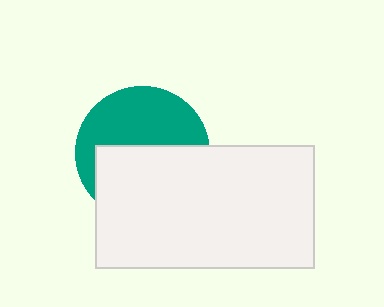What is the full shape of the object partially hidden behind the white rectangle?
The partially hidden object is a teal circle.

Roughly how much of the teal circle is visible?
About half of it is visible (roughly 49%).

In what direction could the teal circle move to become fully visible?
The teal circle could move up. That would shift it out from behind the white rectangle entirely.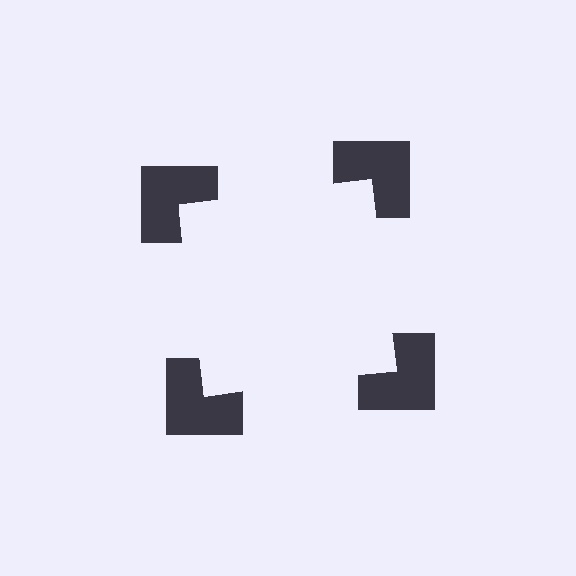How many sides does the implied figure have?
4 sides.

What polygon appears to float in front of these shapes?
An illusory square — its edges are inferred from the aligned wedge cuts in the notched squares, not physically drawn.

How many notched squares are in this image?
There are 4 — one at each vertex of the illusory square.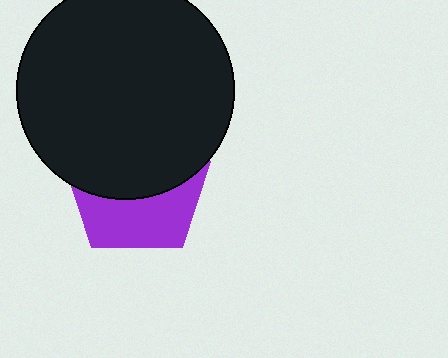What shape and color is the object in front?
The object in front is a black circle.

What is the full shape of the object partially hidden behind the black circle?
The partially hidden object is a purple pentagon.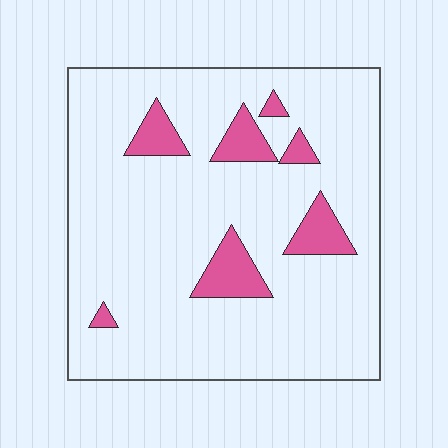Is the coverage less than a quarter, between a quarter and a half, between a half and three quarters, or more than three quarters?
Less than a quarter.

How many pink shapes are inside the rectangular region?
7.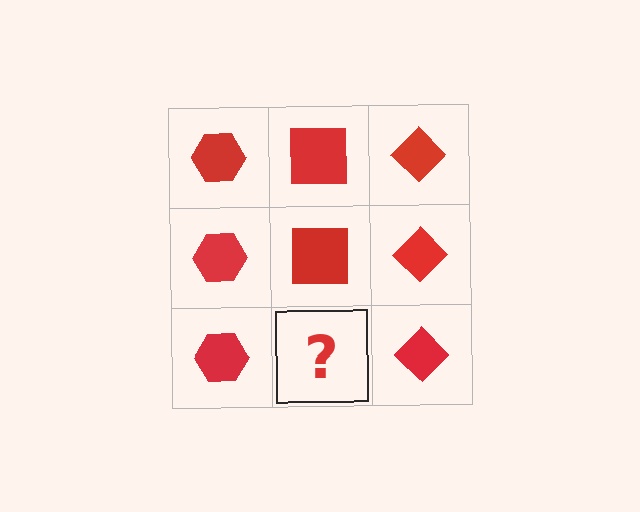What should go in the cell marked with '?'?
The missing cell should contain a red square.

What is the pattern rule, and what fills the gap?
The rule is that each column has a consistent shape. The gap should be filled with a red square.